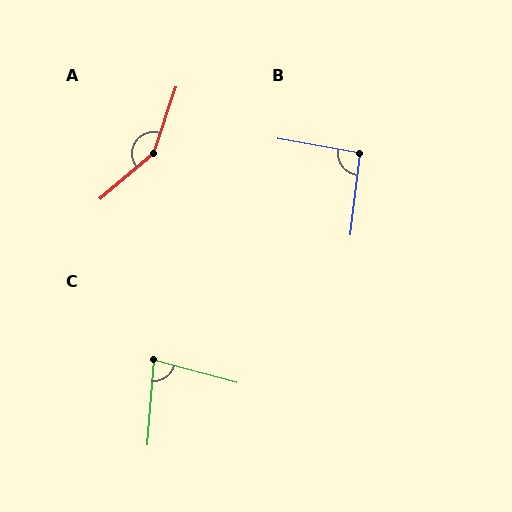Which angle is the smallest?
C, at approximately 80 degrees.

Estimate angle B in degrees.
Approximately 93 degrees.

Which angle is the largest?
A, at approximately 149 degrees.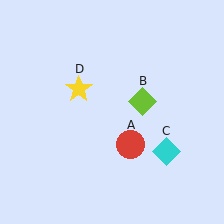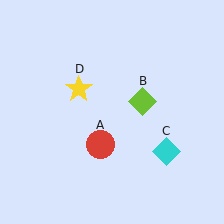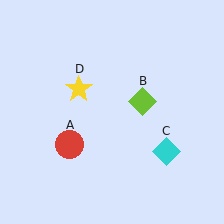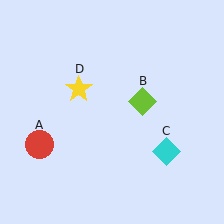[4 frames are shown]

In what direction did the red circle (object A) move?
The red circle (object A) moved left.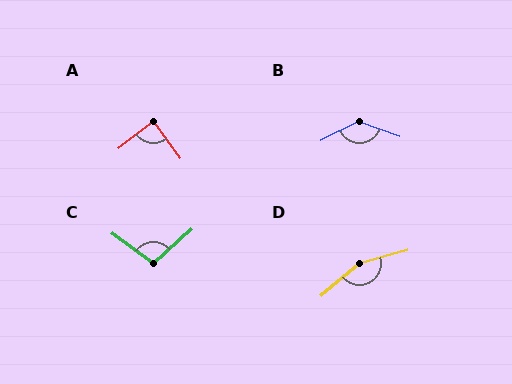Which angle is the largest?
D, at approximately 156 degrees.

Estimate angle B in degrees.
Approximately 133 degrees.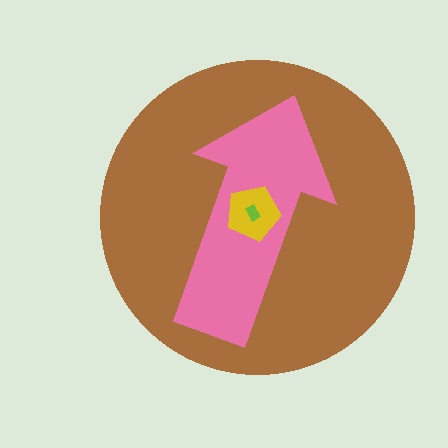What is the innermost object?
The lime rectangle.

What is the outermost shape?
The brown circle.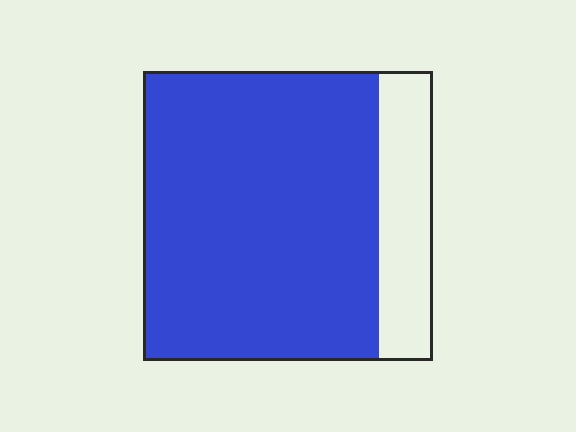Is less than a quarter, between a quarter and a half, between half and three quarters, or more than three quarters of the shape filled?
More than three quarters.